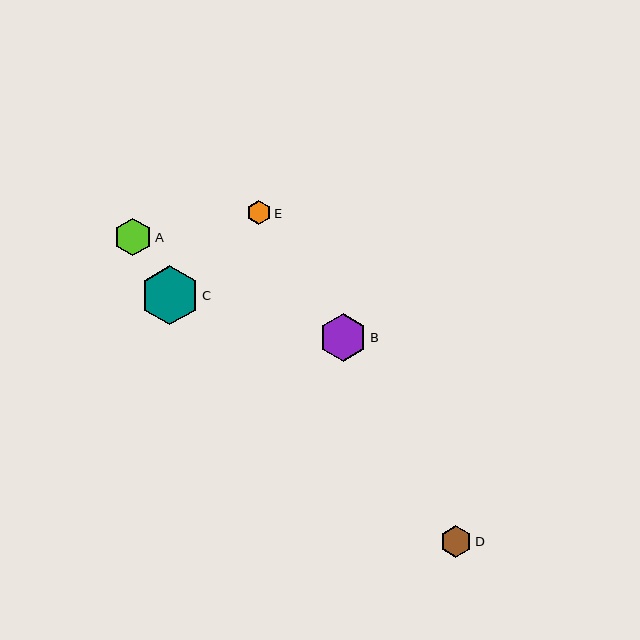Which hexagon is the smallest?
Hexagon E is the smallest with a size of approximately 24 pixels.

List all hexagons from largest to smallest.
From largest to smallest: C, B, A, D, E.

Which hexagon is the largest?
Hexagon C is the largest with a size of approximately 59 pixels.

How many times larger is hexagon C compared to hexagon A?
Hexagon C is approximately 1.6 times the size of hexagon A.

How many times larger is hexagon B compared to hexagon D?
Hexagon B is approximately 1.5 times the size of hexagon D.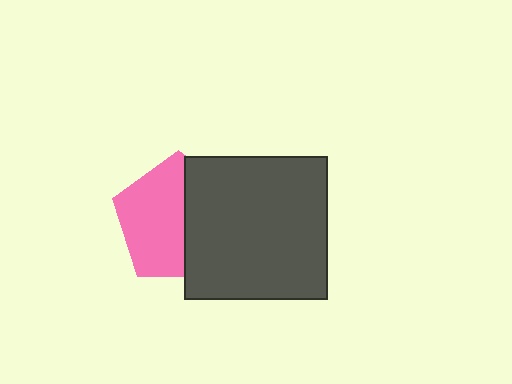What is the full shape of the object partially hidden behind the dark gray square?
The partially hidden object is a pink pentagon.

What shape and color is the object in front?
The object in front is a dark gray square.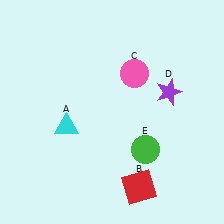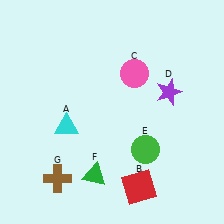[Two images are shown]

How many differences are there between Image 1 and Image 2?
There are 2 differences between the two images.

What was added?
A green triangle (F), a brown cross (G) were added in Image 2.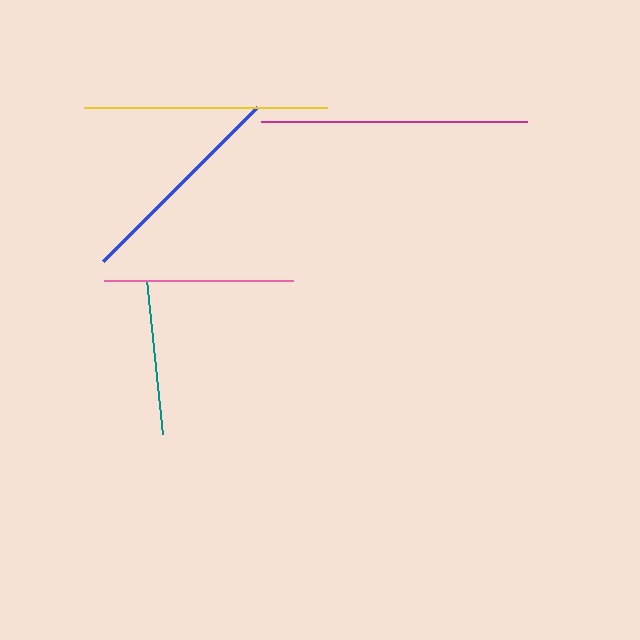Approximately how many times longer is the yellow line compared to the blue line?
The yellow line is approximately 1.1 times the length of the blue line.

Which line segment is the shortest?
The teal line is the shortest at approximately 155 pixels.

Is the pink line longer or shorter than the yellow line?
The yellow line is longer than the pink line.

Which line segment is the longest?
The magenta line is the longest at approximately 266 pixels.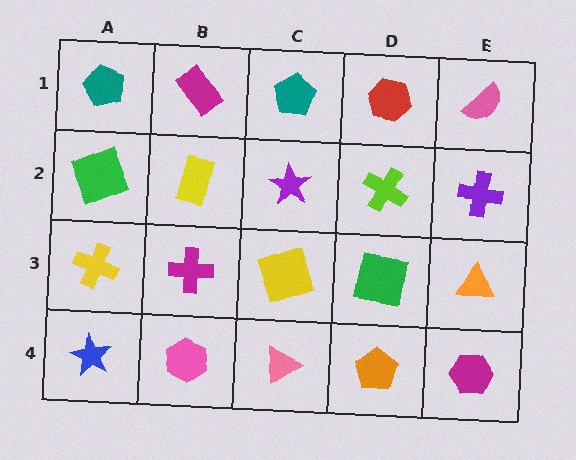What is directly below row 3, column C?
A pink triangle.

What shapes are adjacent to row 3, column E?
A purple cross (row 2, column E), a magenta hexagon (row 4, column E), a green square (row 3, column D).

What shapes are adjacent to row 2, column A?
A teal pentagon (row 1, column A), a yellow cross (row 3, column A), a yellow rectangle (row 2, column B).